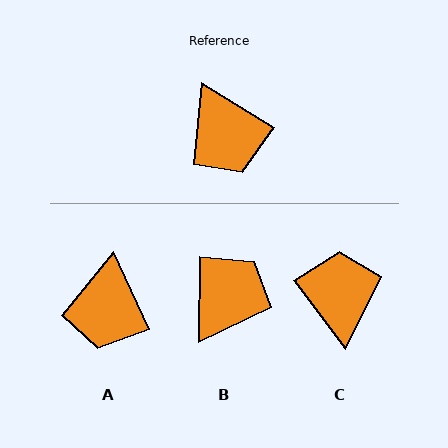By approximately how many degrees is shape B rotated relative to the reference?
Approximately 121 degrees counter-clockwise.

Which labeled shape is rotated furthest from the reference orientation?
C, about 159 degrees away.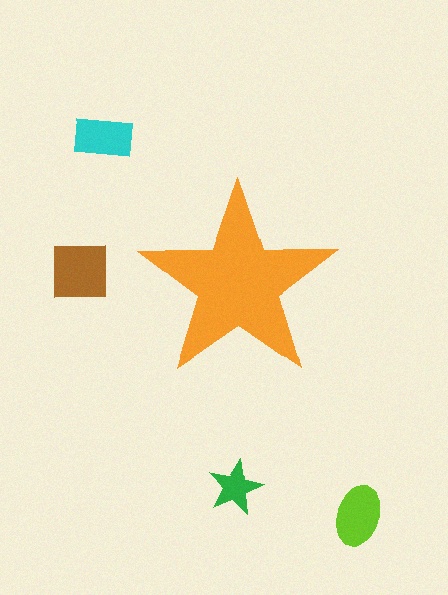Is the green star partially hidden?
No, the green star is fully visible.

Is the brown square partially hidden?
No, the brown square is fully visible.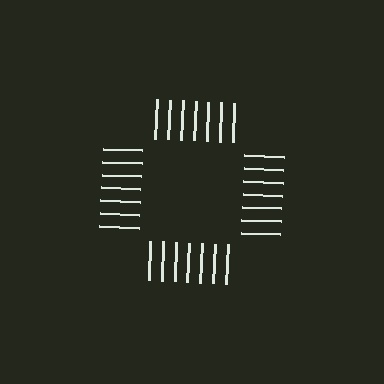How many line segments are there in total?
28 — 7 along each of the 4 edges.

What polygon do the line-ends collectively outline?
An illusory square — the line segments terminate on its edges but no continuous stroke is drawn.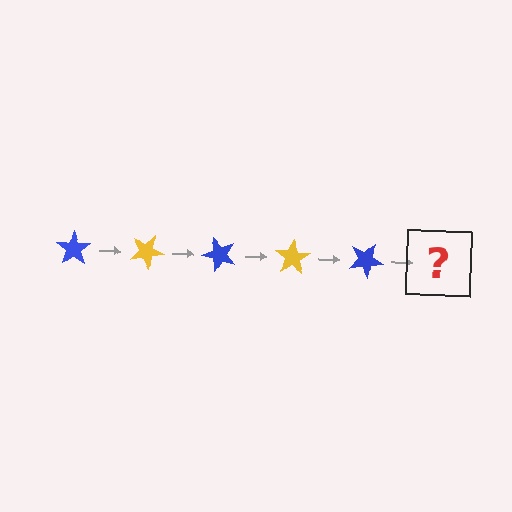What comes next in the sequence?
The next element should be a yellow star, rotated 125 degrees from the start.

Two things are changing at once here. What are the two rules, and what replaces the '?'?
The two rules are that it rotates 25 degrees each step and the color cycles through blue and yellow. The '?' should be a yellow star, rotated 125 degrees from the start.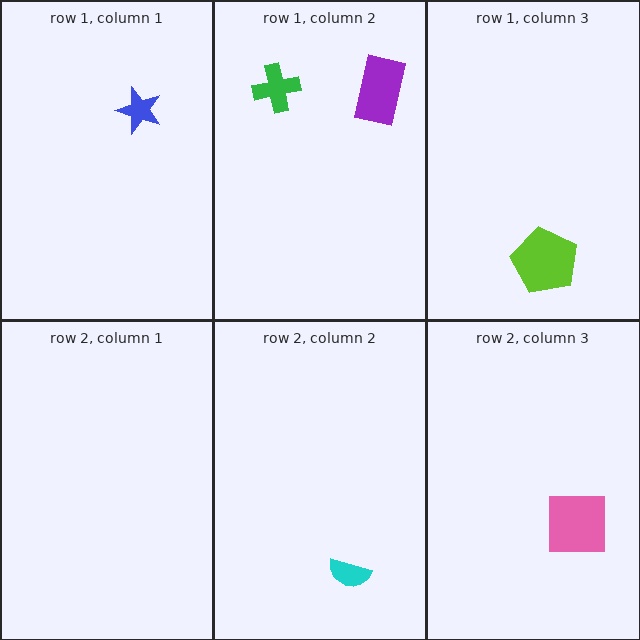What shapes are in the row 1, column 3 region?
The lime pentagon.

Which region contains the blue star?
The row 1, column 1 region.